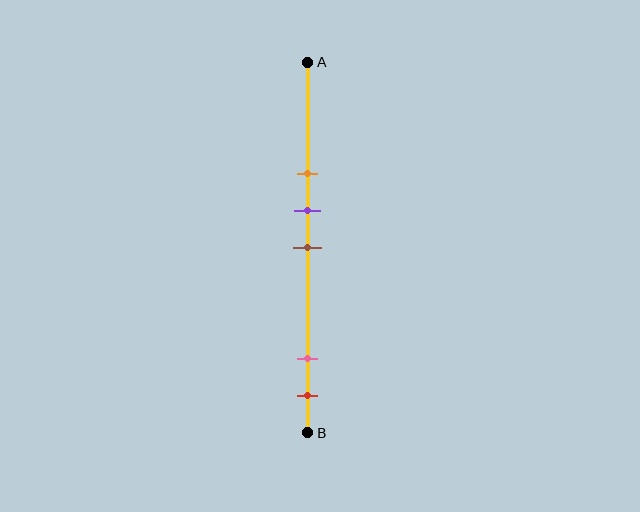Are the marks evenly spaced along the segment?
No, the marks are not evenly spaced.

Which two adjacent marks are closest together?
The purple and brown marks are the closest adjacent pair.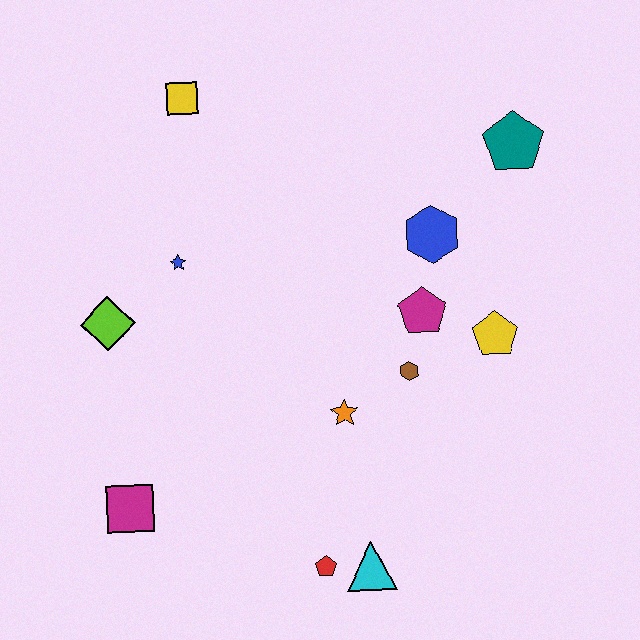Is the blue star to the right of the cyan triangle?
No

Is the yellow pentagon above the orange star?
Yes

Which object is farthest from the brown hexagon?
The yellow square is farthest from the brown hexagon.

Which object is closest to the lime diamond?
The blue star is closest to the lime diamond.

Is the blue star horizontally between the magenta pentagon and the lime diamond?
Yes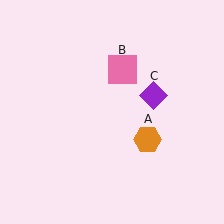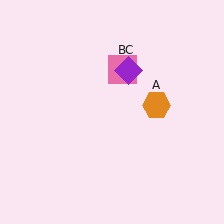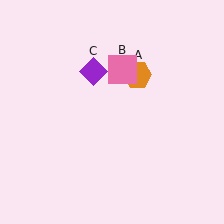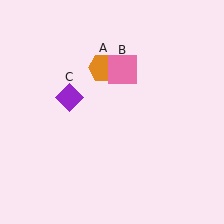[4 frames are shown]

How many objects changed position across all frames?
2 objects changed position: orange hexagon (object A), purple diamond (object C).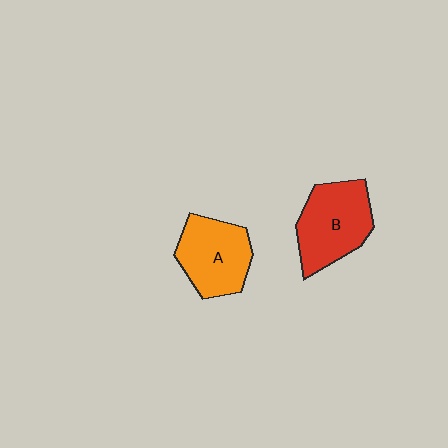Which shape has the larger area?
Shape B (red).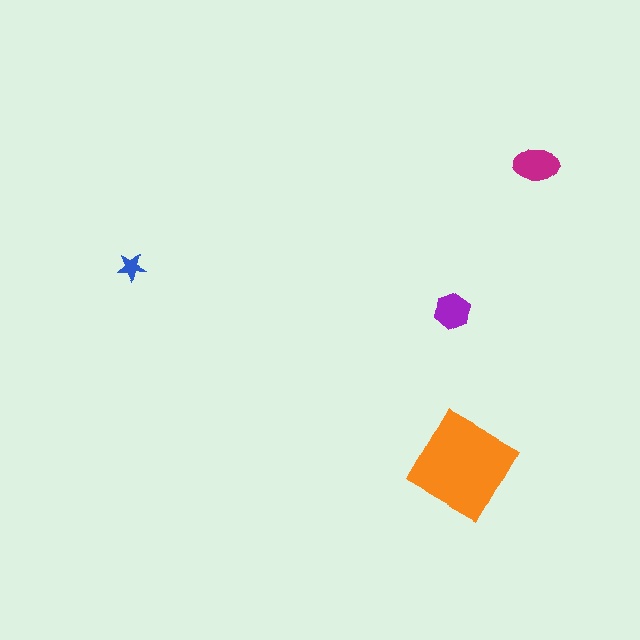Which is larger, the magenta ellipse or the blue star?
The magenta ellipse.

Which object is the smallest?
The blue star.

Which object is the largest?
The orange diamond.